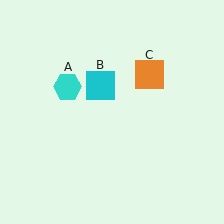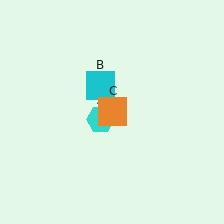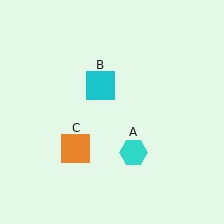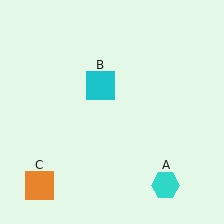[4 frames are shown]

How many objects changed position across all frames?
2 objects changed position: cyan hexagon (object A), orange square (object C).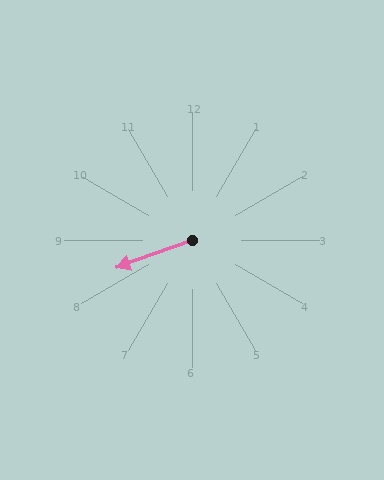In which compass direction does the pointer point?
West.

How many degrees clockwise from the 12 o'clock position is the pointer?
Approximately 250 degrees.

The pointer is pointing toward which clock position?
Roughly 8 o'clock.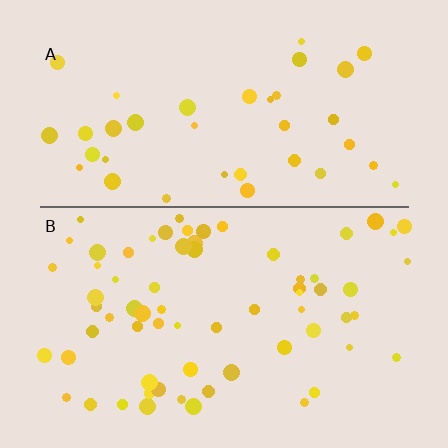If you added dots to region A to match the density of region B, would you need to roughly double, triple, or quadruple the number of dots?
Approximately double.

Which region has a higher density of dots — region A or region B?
B (the bottom).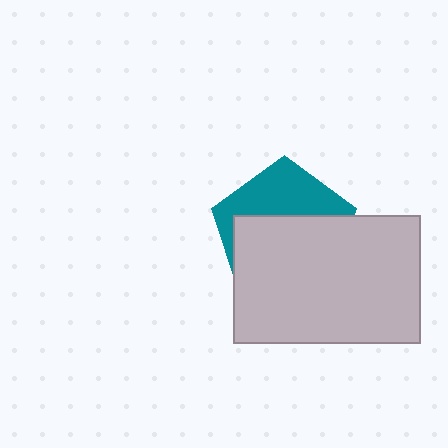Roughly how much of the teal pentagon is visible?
A small part of it is visible (roughly 40%).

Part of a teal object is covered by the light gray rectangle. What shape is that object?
It is a pentagon.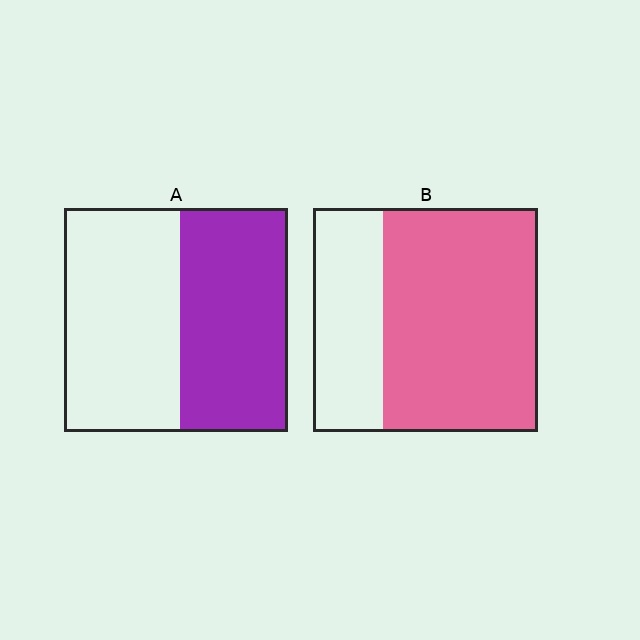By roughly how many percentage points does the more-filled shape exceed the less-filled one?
By roughly 20 percentage points (B over A).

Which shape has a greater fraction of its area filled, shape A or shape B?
Shape B.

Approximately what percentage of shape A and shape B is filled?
A is approximately 50% and B is approximately 70%.